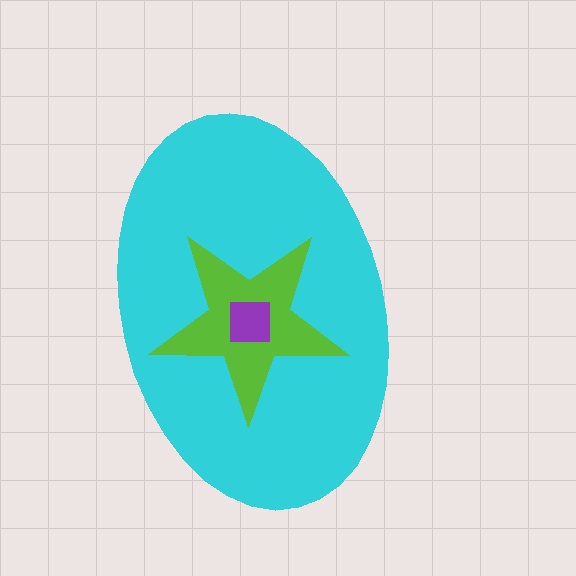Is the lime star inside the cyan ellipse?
Yes.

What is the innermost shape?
The purple square.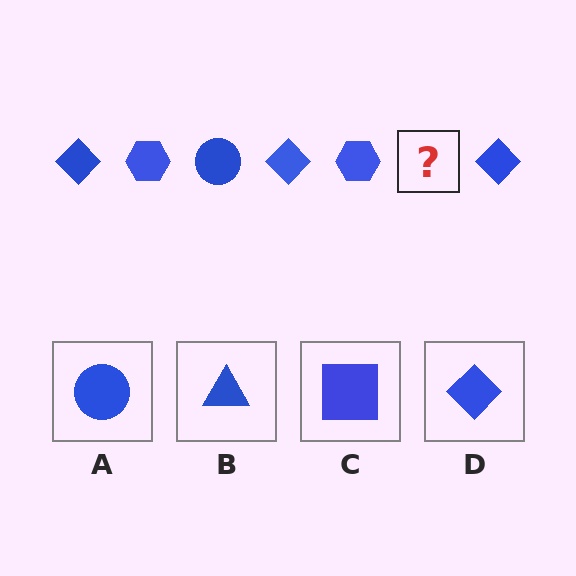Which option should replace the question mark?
Option A.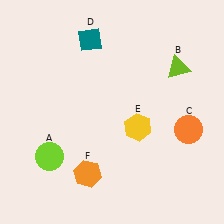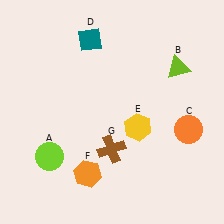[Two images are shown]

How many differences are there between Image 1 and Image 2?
There is 1 difference between the two images.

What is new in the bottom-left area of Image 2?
A brown cross (G) was added in the bottom-left area of Image 2.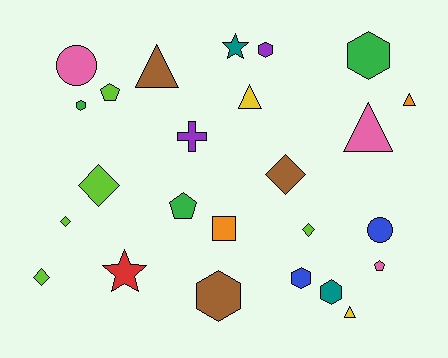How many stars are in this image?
There are 2 stars.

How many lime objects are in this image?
There are 5 lime objects.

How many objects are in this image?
There are 25 objects.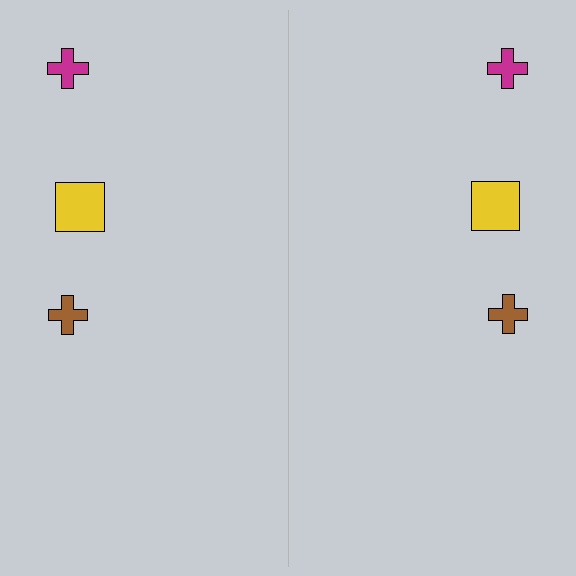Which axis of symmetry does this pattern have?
The pattern has a vertical axis of symmetry running through the center of the image.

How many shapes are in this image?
There are 6 shapes in this image.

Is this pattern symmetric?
Yes, this pattern has bilateral (reflection) symmetry.